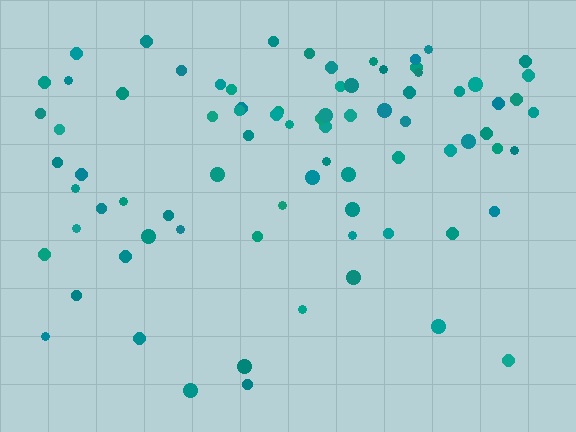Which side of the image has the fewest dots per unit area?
The bottom.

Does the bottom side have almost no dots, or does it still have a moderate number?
Still a moderate number, just noticeably fewer than the top.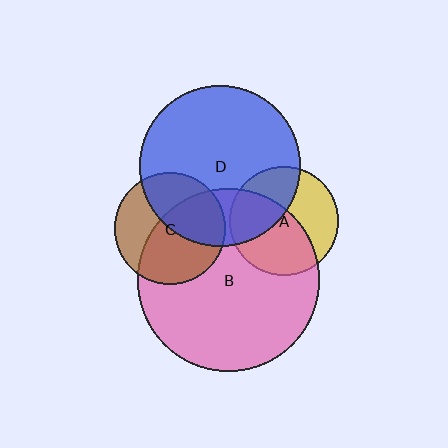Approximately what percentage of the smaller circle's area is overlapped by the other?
Approximately 25%.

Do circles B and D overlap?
Yes.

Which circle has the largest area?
Circle B (pink).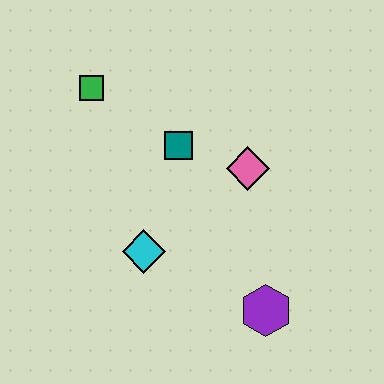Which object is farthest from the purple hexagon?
The green square is farthest from the purple hexagon.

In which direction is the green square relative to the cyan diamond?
The green square is above the cyan diamond.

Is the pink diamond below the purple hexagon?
No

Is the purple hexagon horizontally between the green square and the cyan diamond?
No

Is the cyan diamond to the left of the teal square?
Yes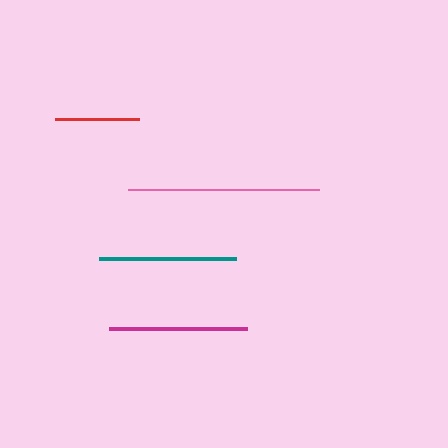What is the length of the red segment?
The red segment is approximately 83 pixels long.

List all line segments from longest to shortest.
From longest to shortest: pink, magenta, teal, red.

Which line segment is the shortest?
The red line is the shortest at approximately 83 pixels.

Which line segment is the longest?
The pink line is the longest at approximately 191 pixels.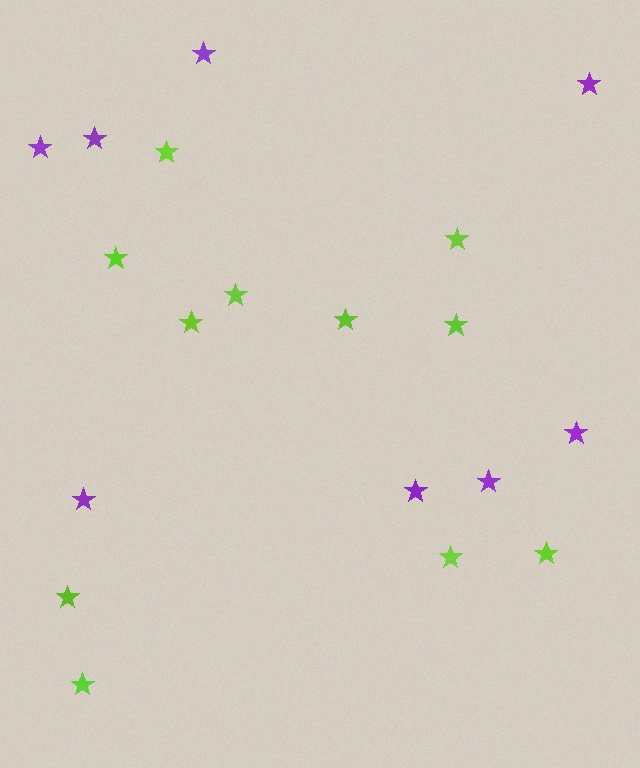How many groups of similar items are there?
There are 2 groups: one group of purple stars (8) and one group of lime stars (11).